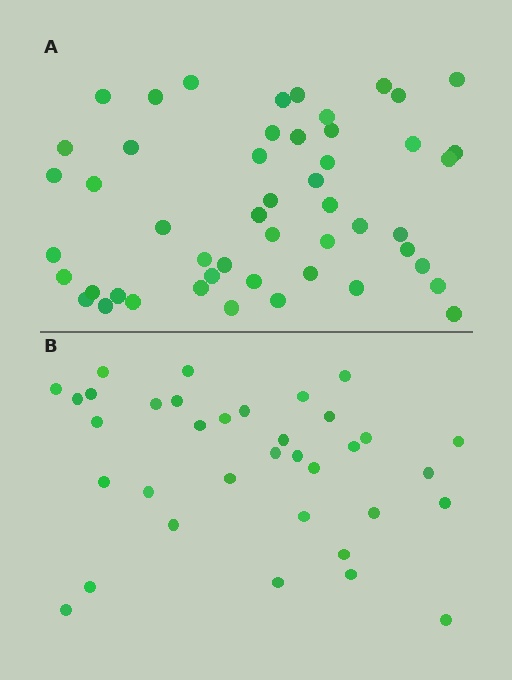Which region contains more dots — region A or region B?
Region A (the top region) has more dots.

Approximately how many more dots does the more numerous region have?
Region A has approximately 15 more dots than region B.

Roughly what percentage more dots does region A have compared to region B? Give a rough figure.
About 45% more.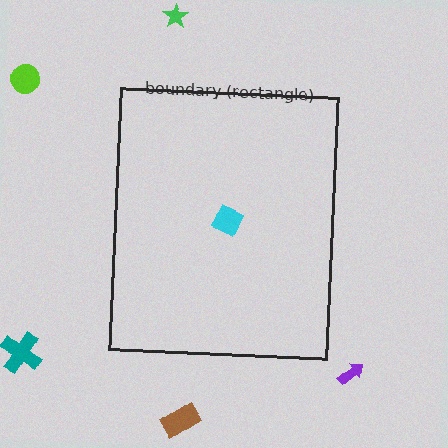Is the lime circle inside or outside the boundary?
Outside.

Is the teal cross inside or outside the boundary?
Outside.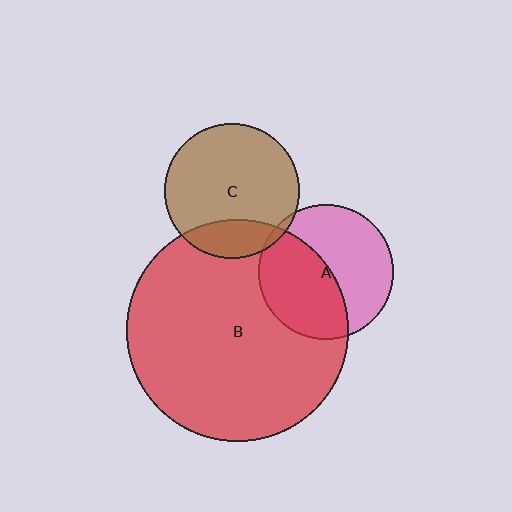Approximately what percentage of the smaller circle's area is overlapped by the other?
Approximately 5%.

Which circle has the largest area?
Circle B (red).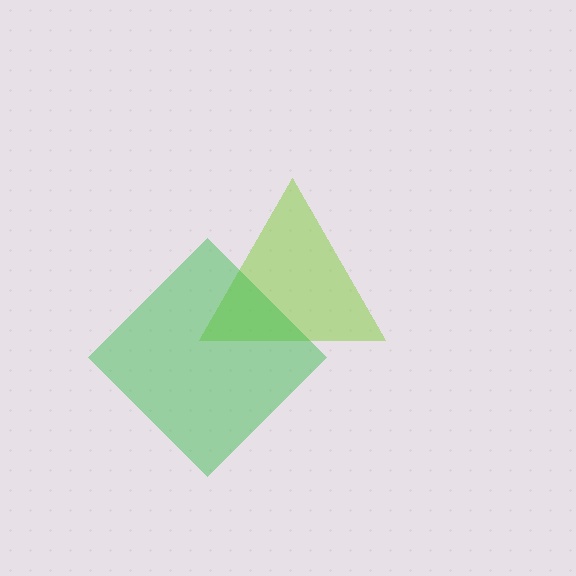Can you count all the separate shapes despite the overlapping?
Yes, there are 2 separate shapes.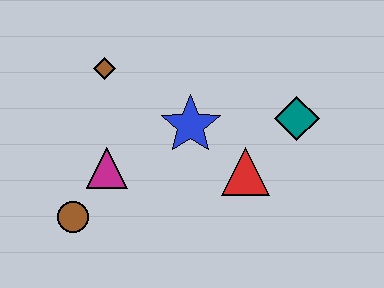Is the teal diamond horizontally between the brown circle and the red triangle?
No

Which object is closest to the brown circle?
The magenta triangle is closest to the brown circle.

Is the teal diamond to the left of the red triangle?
No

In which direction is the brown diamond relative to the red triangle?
The brown diamond is to the left of the red triangle.